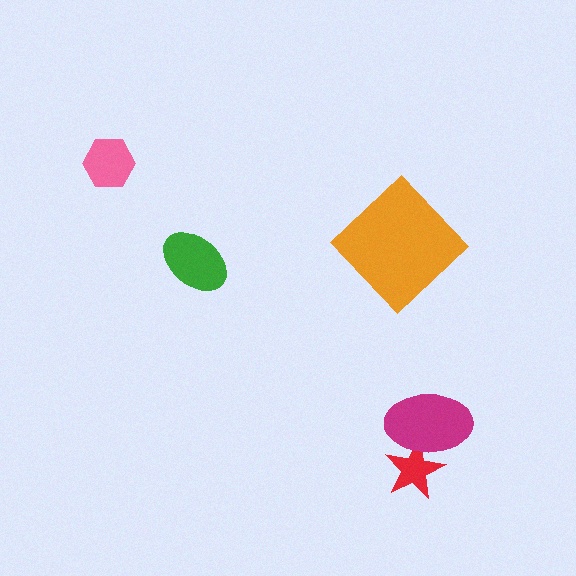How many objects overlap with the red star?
1 object overlaps with the red star.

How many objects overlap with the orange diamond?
0 objects overlap with the orange diamond.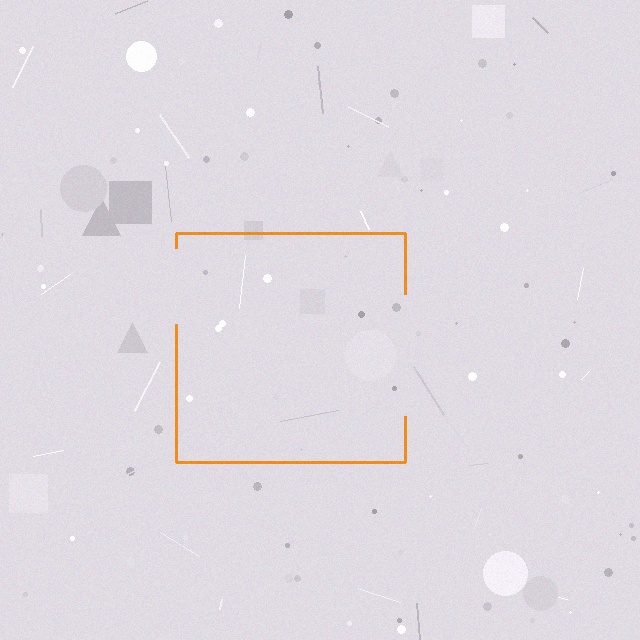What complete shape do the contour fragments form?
The contour fragments form a square.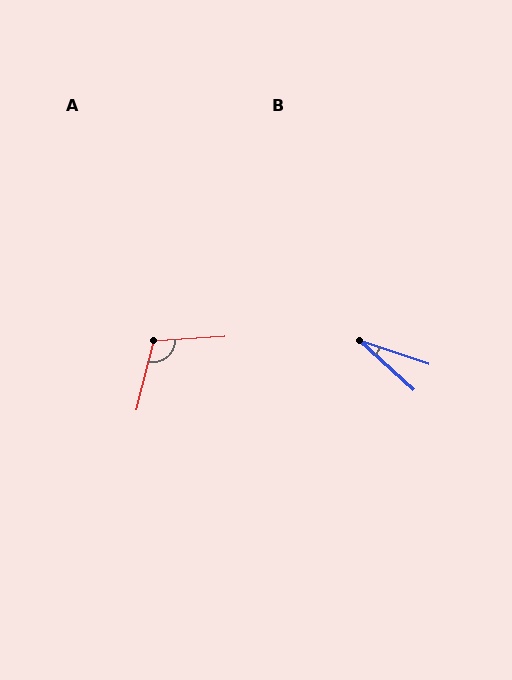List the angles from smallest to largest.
B (24°), A (107°).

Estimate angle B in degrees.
Approximately 24 degrees.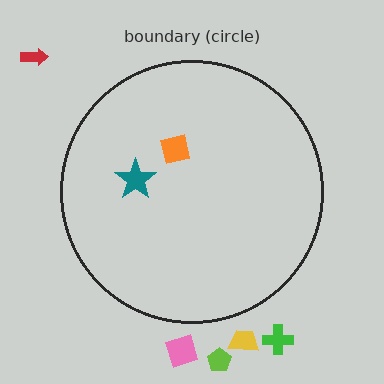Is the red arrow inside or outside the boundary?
Outside.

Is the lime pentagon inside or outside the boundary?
Outside.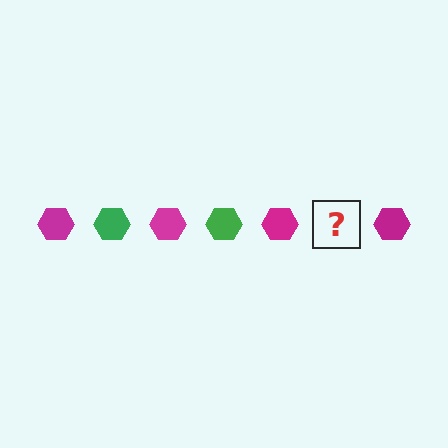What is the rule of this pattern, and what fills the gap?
The rule is that the pattern cycles through magenta, green hexagons. The gap should be filled with a green hexagon.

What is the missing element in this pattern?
The missing element is a green hexagon.